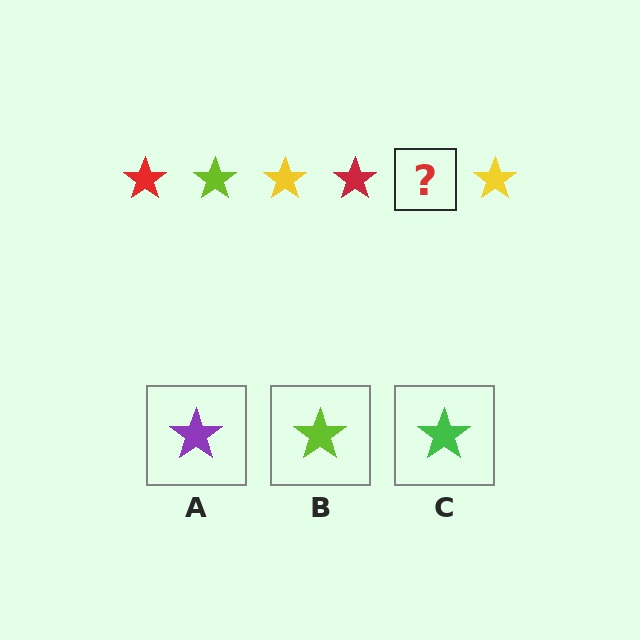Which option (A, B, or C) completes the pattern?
B.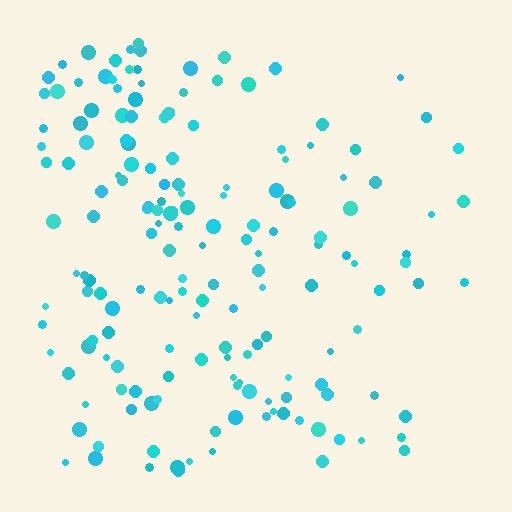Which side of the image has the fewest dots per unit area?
The right.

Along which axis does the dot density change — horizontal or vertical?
Horizontal.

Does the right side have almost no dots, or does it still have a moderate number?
Still a moderate number, just noticeably fewer than the left.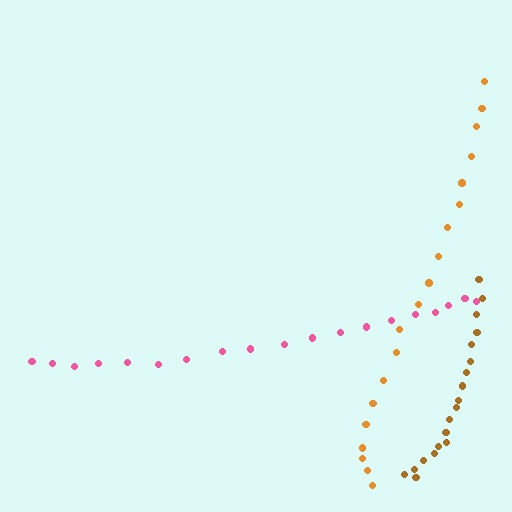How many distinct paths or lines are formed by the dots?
There are 3 distinct paths.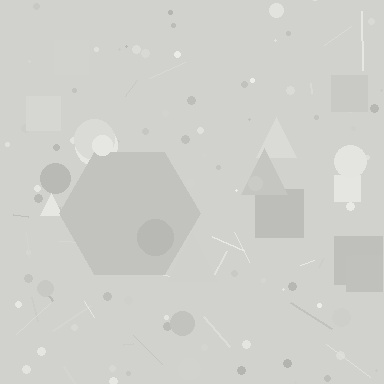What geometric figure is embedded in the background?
A hexagon is embedded in the background.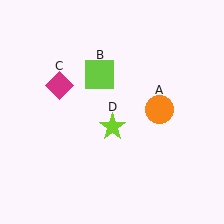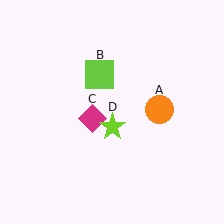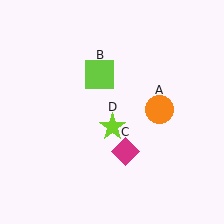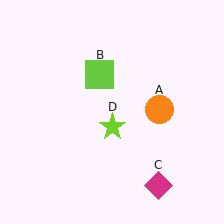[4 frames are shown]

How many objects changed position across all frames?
1 object changed position: magenta diamond (object C).